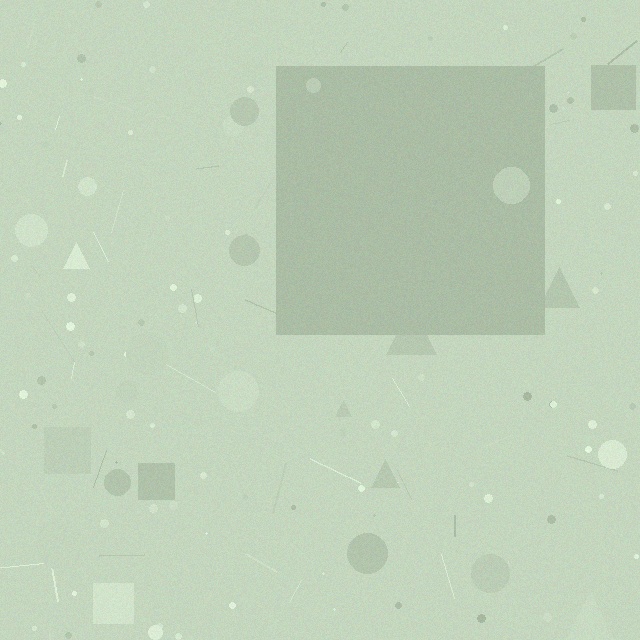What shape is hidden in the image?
A square is hidden in the image.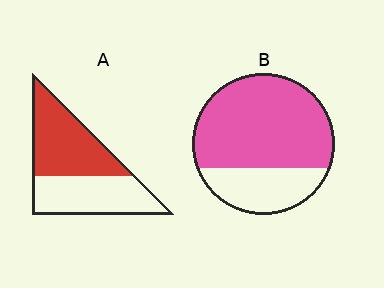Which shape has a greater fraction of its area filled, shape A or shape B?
Shape B.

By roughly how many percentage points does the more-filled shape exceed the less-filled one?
By roughly 20 percentage points (B over A).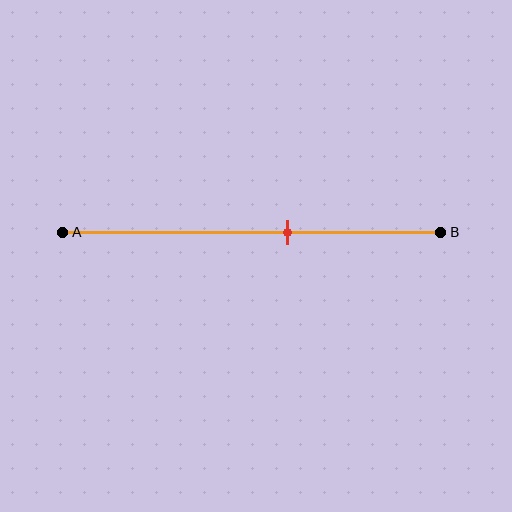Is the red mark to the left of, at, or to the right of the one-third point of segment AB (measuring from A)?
The red mark is to the right of the one-third point of segment AB.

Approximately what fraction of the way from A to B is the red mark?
The red mark is approximately 60% of the way from A to B.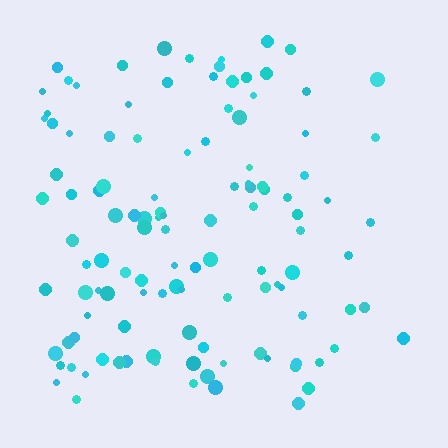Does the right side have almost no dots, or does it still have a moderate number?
Still a moderate number, just noticeably fewer than the left.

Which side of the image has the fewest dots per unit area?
The right.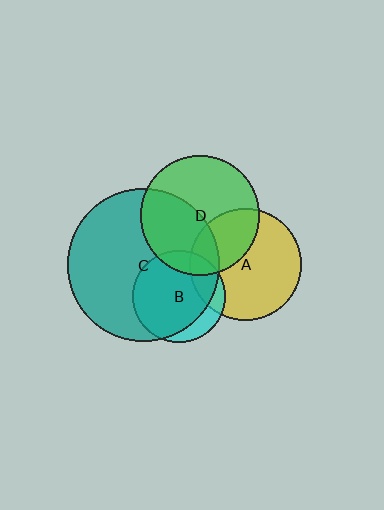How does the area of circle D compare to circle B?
Approximately 1.7 times.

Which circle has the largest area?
Circle C (teal).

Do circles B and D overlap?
Yes.